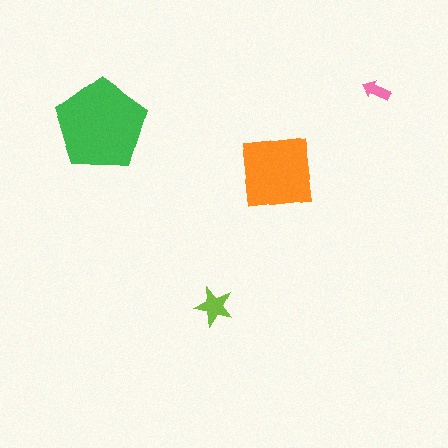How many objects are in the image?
There are 4 objects in the image.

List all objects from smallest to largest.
The pink arrow, the lime star, the orange square, the green pentagon.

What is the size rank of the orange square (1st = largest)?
2nd.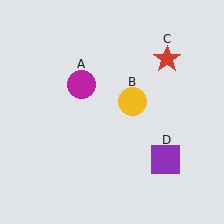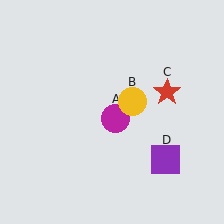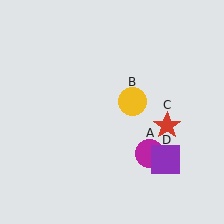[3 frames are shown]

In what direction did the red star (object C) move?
The red star (object C) moved down.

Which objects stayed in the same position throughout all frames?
Yellow circle (object B) and purple square (object D) remained stationary.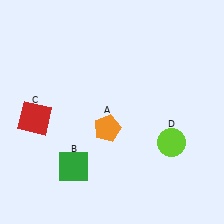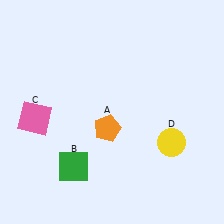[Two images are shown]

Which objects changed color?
C changed from red to pink. D changed from lime to yellow.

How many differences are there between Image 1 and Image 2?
There are 2 differences between the two images.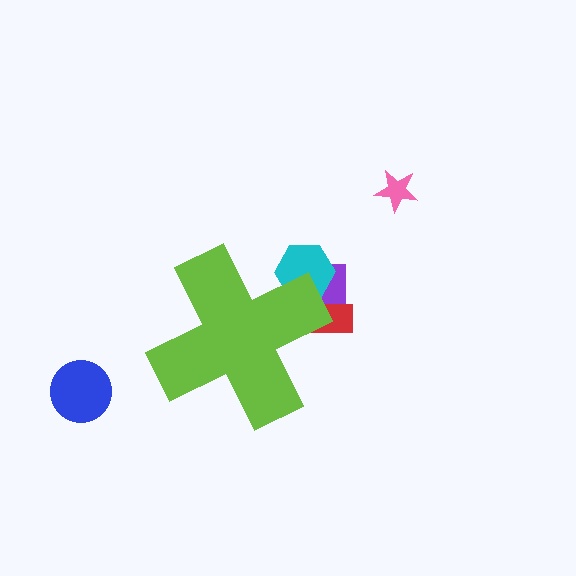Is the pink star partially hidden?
No, the pink star is fully visible.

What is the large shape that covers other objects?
A lime cross.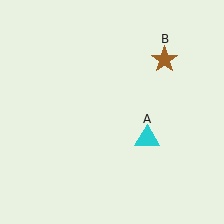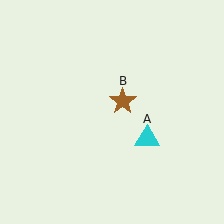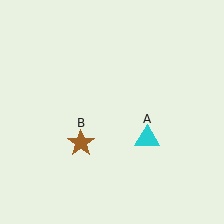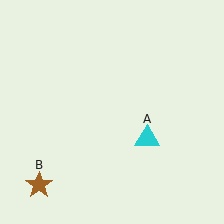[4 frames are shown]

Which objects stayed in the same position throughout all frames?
Cyan triangle (object A) remained stationary.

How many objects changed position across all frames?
1 object changed position: brown star (object B).